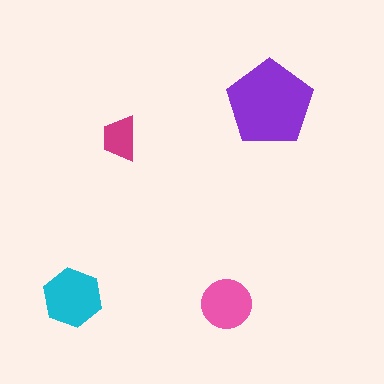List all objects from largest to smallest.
The purple pentagon, the cyan hexagon, the pink circle, the magenta trapezoid.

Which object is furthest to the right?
The purple pentagon is rightmost.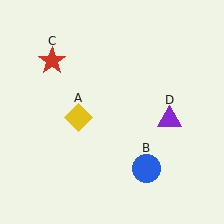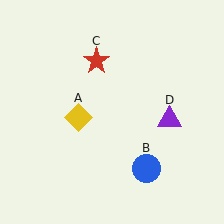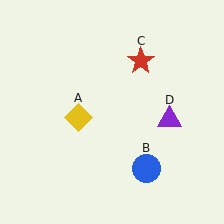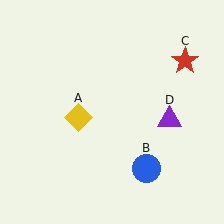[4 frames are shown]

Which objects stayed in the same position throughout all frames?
Yellow diamond (object A) and blue circle (object B) and purple triangle (object D) remained stationary.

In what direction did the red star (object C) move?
The red star (object C) moved right.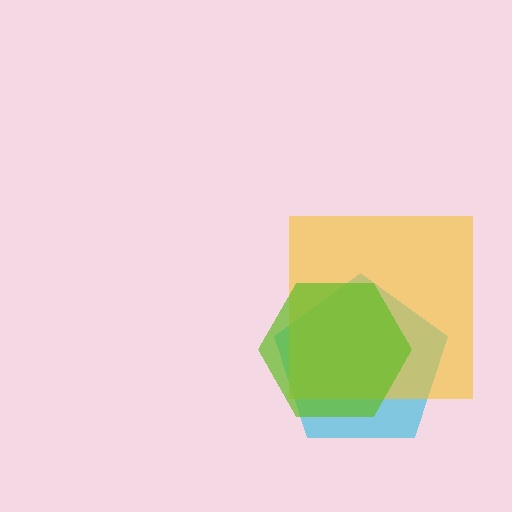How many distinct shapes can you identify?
There are 3 distinct shapes: a cyan pentagon, a yellow square, a lime hexagon.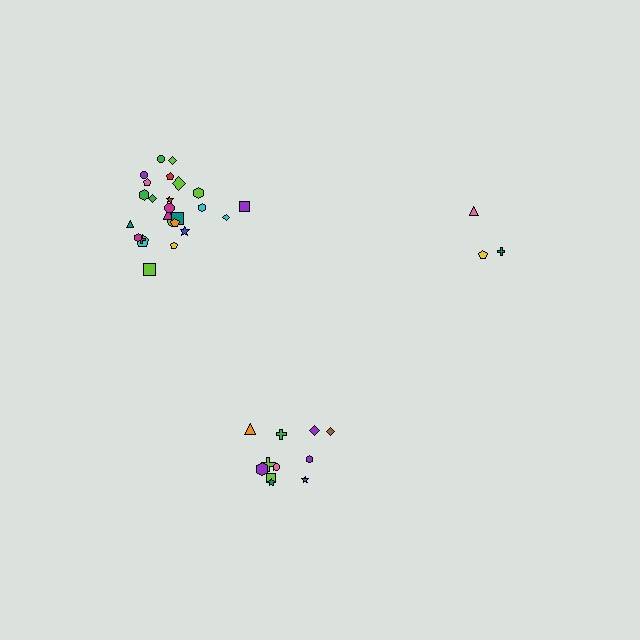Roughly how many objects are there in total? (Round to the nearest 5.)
Roughly 40 objects in total.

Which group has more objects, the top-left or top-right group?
The top-left group.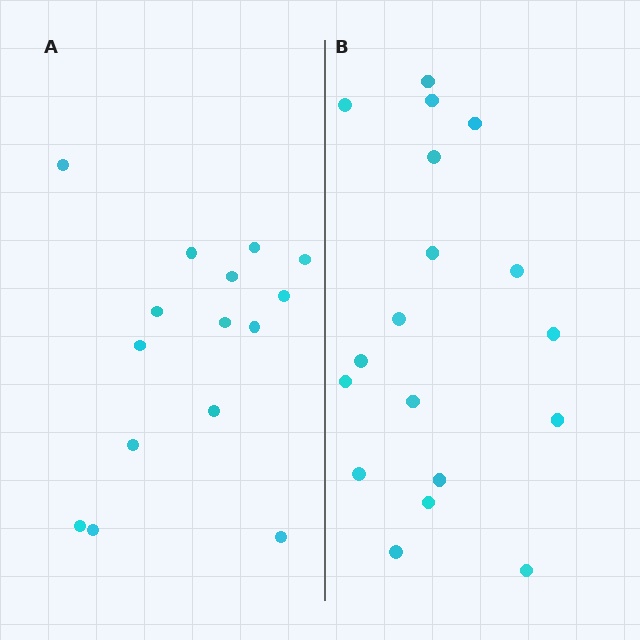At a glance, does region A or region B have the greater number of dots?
Region B (the right region) has more dots.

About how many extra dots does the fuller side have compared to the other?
Region B has just a few more — roughly 2 or 3 more dots than region A.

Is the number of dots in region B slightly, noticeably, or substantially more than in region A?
Region B has only slightly more — the two regions are fairly close. The ratio is roughly 1.2 to 1.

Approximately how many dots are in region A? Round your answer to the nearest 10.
About 20 dots. (The exact count is 15, which rounds to 20.)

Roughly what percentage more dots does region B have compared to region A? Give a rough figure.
About 20% more.